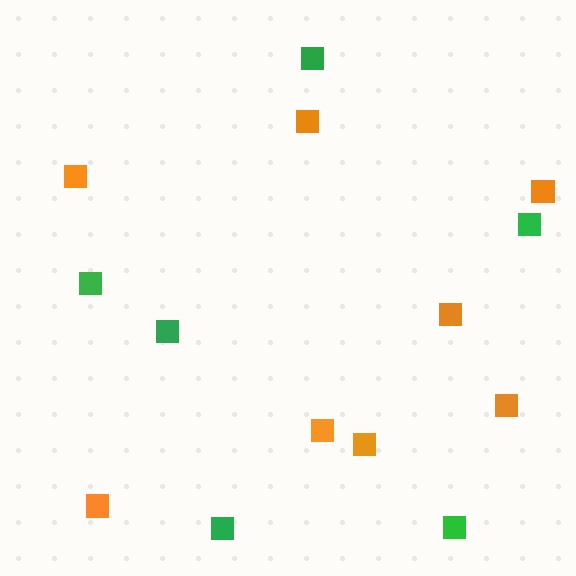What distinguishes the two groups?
There are 2 groups: one group of orange squares (8) and one group of green squares (6).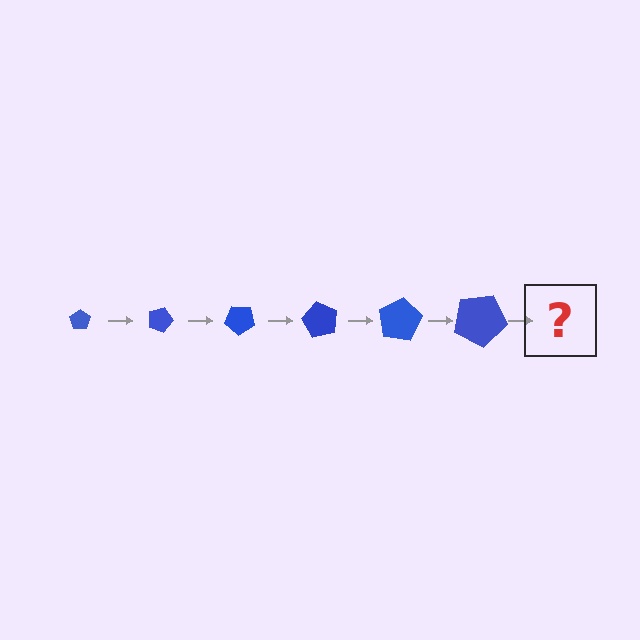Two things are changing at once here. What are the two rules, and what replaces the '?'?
The two rules are that the pentagon grows larger each step and it rotates 20 degrees each step. The '?' should be a pentagon, larger than the previous one and rotated 120 degrees from the start.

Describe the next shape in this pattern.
It should be a pentagon, larger than the previous one and rotated 120 degrees from the start.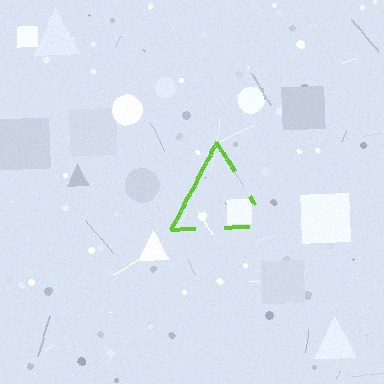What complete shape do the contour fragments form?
The contour fragments form a triangle.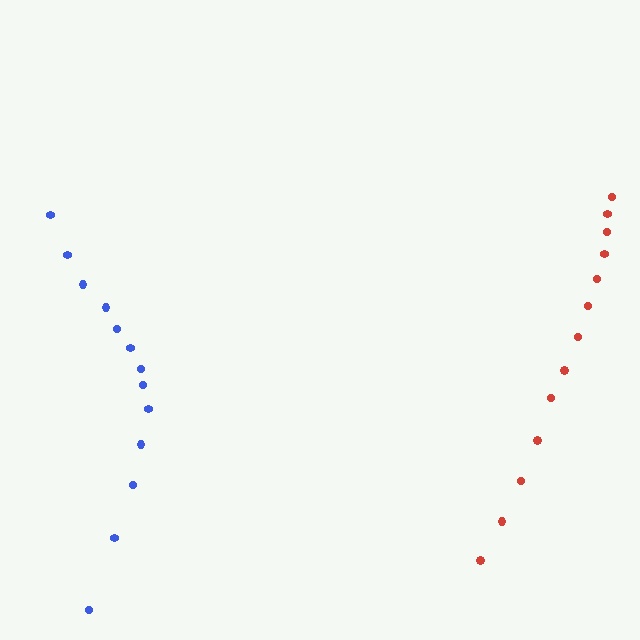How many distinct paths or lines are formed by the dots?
There are 2 distinct paths.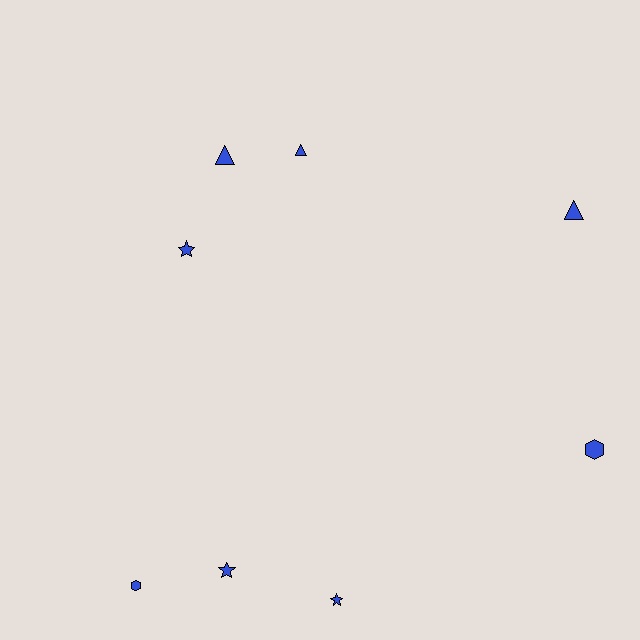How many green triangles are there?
There are no green triangles.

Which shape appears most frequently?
Triangle, with 3 objects.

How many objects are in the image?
There are 8 objects.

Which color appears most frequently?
Blue, with 8 objects.